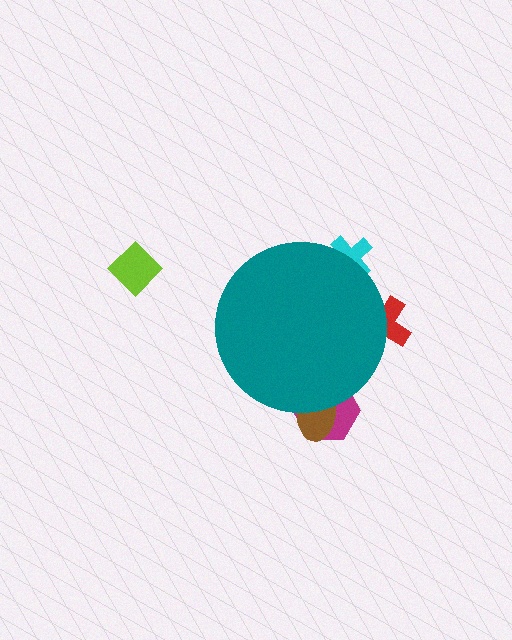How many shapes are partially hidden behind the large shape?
4 shapes are partially hidden.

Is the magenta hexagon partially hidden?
Yes, the magenta hexagon is partially hidden behind the teal circle.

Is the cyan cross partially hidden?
Yes, the cyan cross is partially hidden behind the teal circle.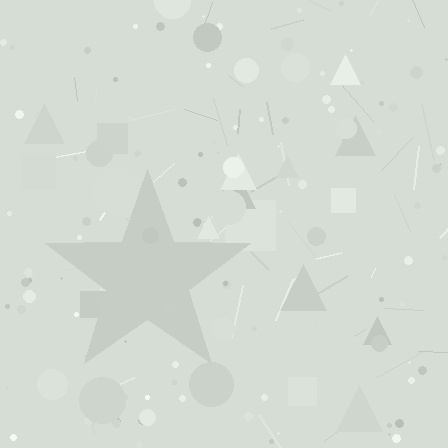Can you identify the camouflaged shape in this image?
The camouflaged shape is a star.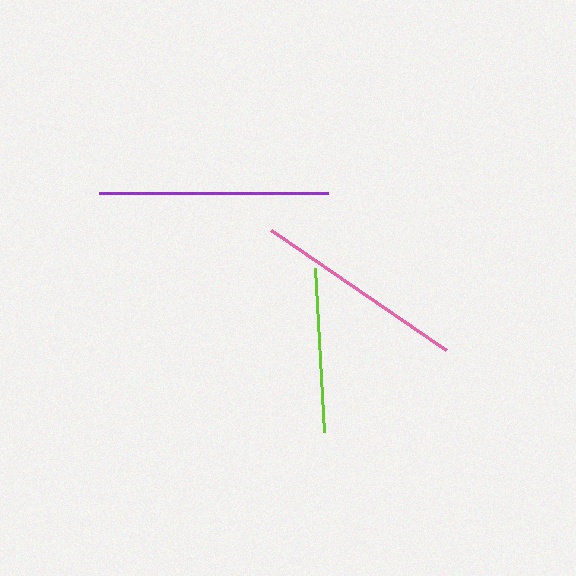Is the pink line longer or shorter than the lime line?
The pink line is longer than the lime line.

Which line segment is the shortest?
The lime line is the shortest at approximately 165 pixels.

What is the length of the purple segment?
The purple segment is approximately 230 pixels long.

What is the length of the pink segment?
The pink segment is approximately 212 pixels long.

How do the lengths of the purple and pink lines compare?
The purple and pink lines are approximately the same length.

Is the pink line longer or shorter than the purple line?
The purple line is longer than the pink line.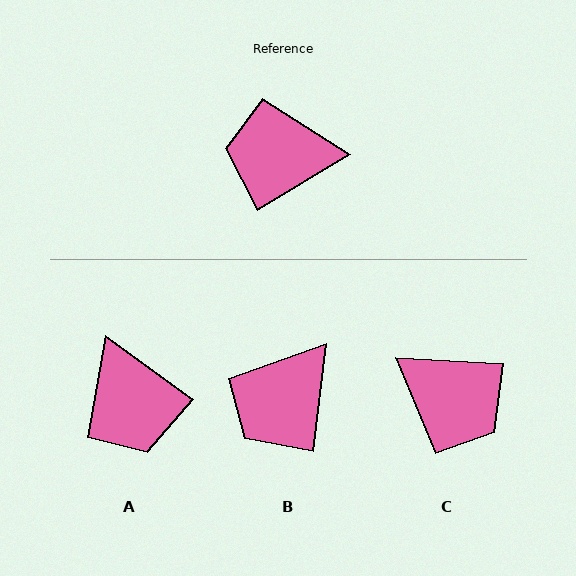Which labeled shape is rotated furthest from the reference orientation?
C, about 145 degrees away.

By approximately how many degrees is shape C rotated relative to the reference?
Approximately 145 degrees counter-clockwise.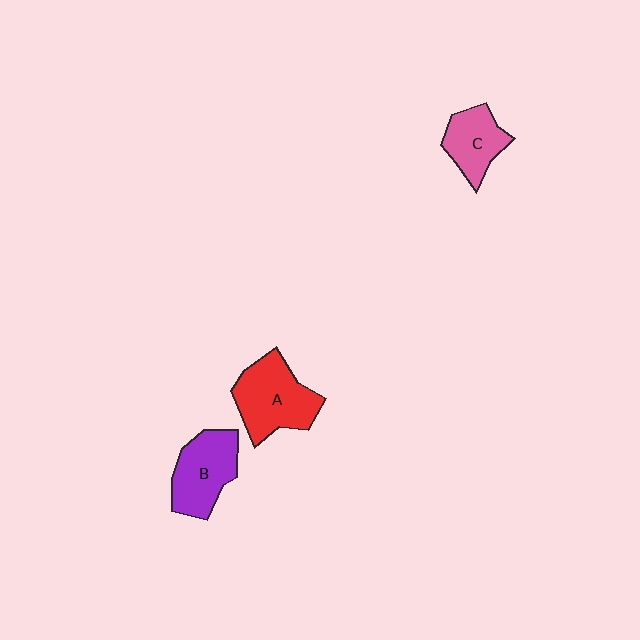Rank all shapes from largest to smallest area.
From largest to smallest: A (red), B (purple), C (pink).